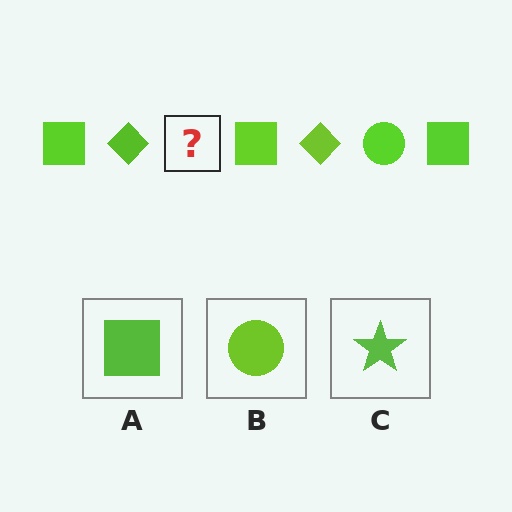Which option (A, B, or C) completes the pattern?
B.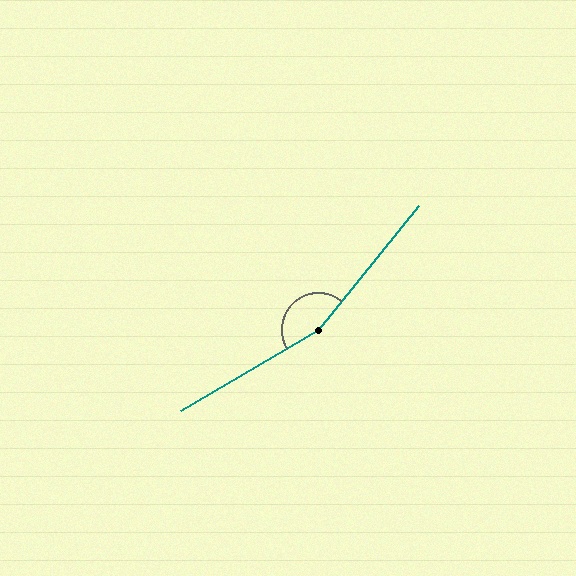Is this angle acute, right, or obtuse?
It is obtuse.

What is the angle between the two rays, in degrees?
Approximately 160 degrees.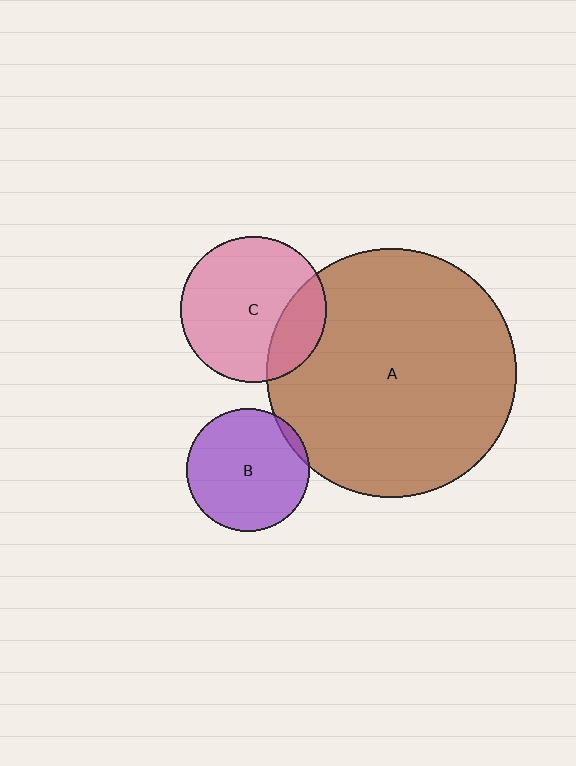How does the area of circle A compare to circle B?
Approximately 4.1 times.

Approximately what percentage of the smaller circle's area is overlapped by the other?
Approximately 5%.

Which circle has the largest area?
Circle A (brown).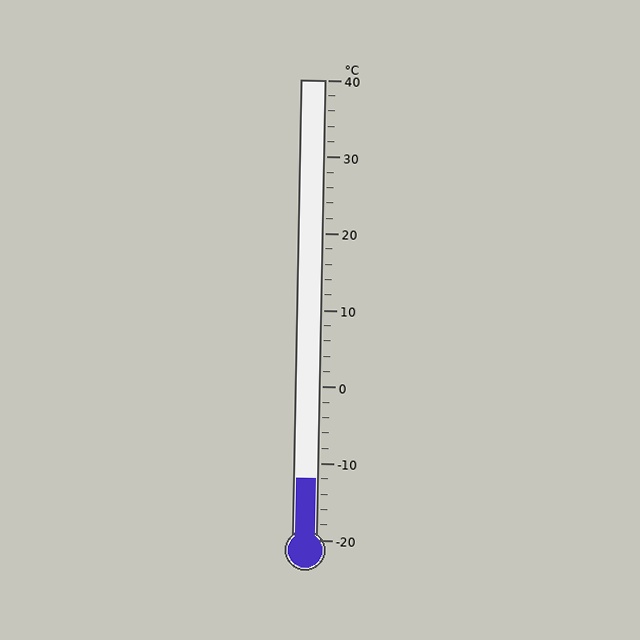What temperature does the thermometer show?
The thermometer shows approximately -12°C.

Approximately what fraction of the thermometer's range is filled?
The thermometer is filled to approximately 15% of its range.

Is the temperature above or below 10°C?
The temperature is below 10°C.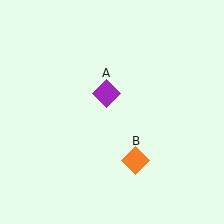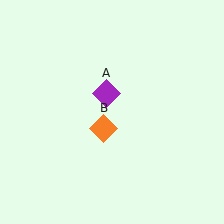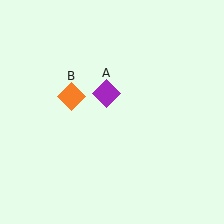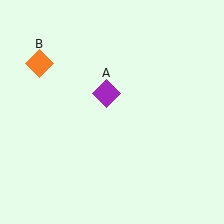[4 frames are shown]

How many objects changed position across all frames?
1 object changed position: orange diamond (object B).